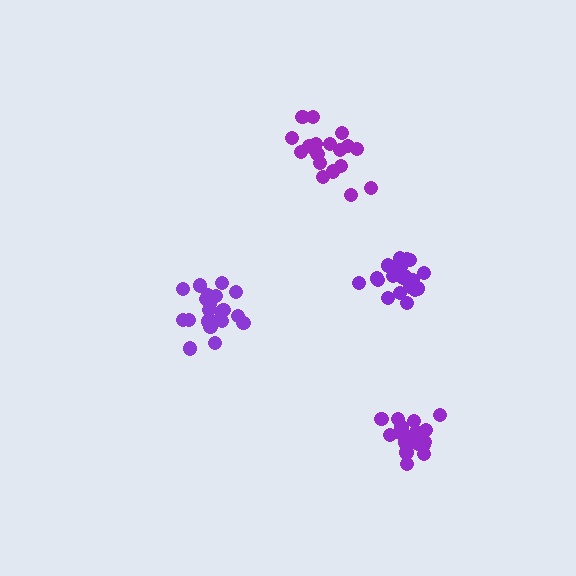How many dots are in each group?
Group 1: 19 dots, Group 2: 21 dots, Group 3: 21 dots, Group 4: 18 dots (79 total).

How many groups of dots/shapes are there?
There are 4 groups.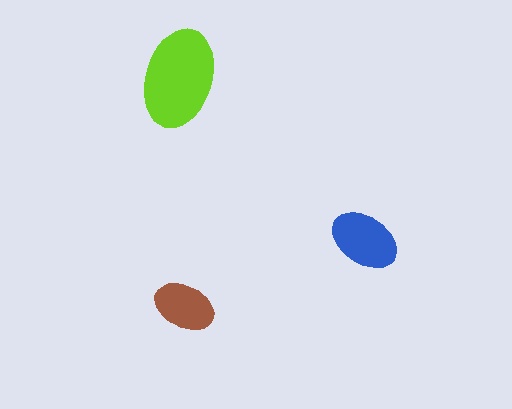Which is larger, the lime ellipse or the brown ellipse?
The lime one.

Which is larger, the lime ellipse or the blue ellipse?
The lime one.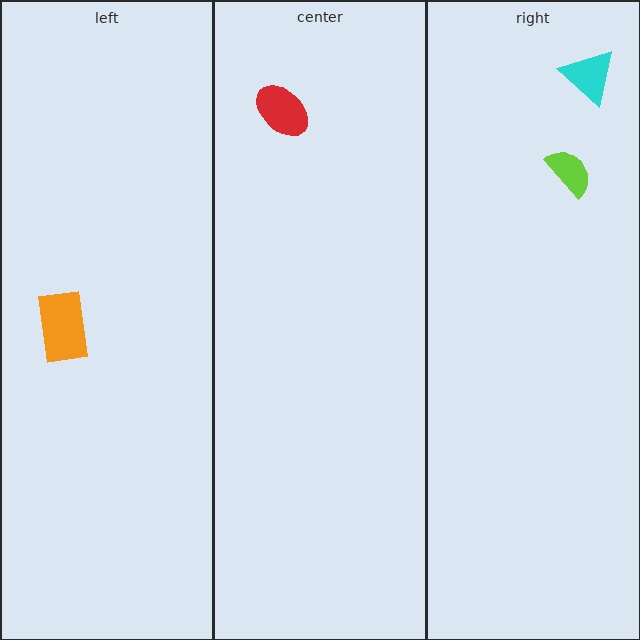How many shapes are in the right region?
2.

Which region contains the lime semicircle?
The right region.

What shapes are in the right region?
The cyan triangle, the lime semicircle.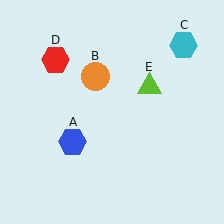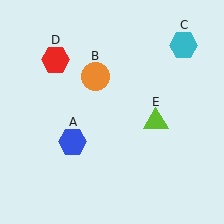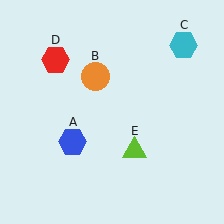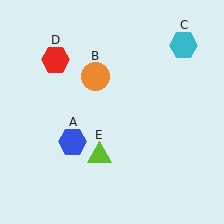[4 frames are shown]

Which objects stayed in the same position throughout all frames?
Blue hexagon (object A) and orange circle (object B) and cyan hexagon (object C) and red hexagon (object D) remained stationary.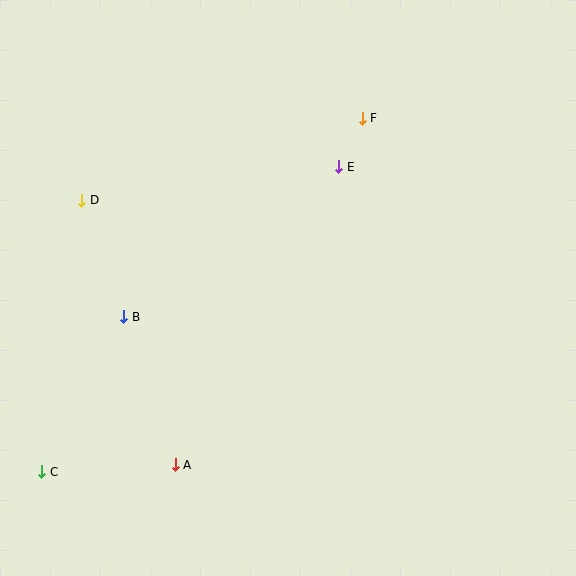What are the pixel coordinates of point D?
Point D is at (82, 200).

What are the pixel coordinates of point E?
Point E is at (339, 167).